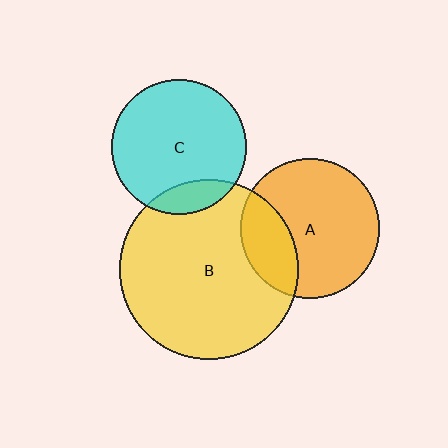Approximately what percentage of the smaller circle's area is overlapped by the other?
Approximately 25%.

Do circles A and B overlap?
Yes.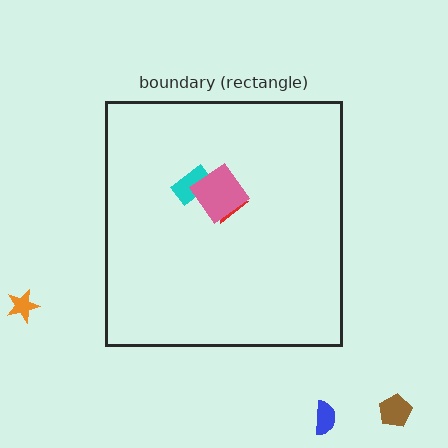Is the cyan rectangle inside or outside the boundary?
Inside.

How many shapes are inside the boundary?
3 inside, 3 outside.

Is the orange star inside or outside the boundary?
Outside.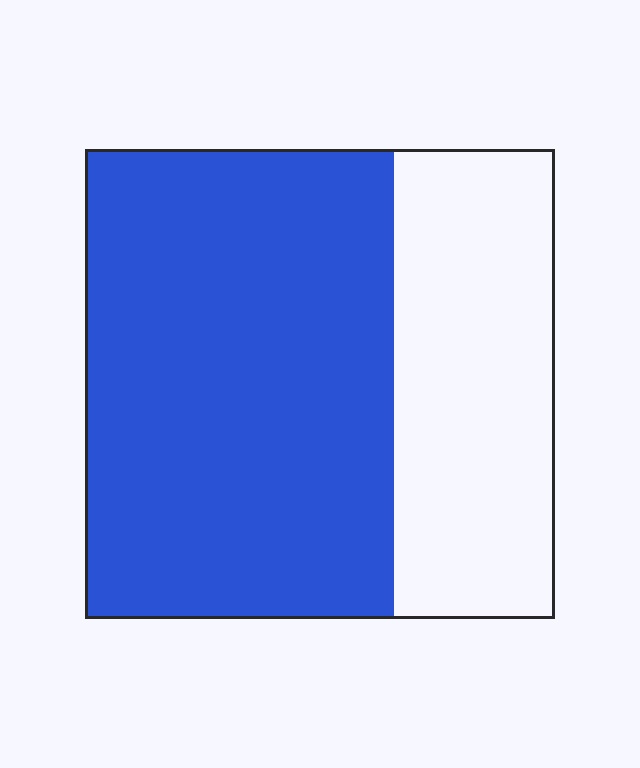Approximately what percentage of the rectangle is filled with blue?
Approximately 65%.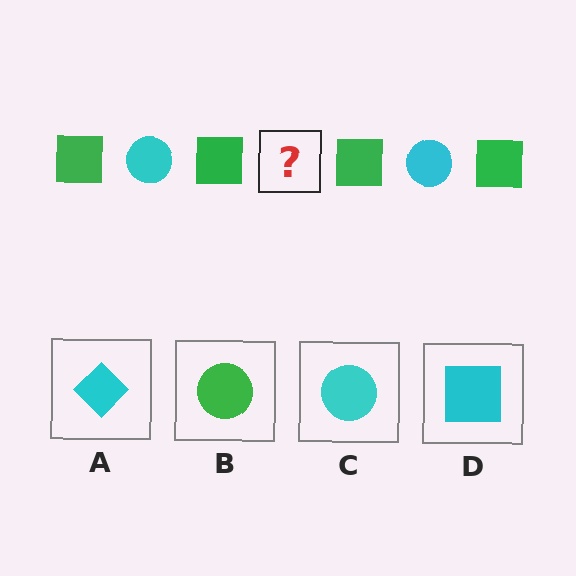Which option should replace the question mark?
Option C.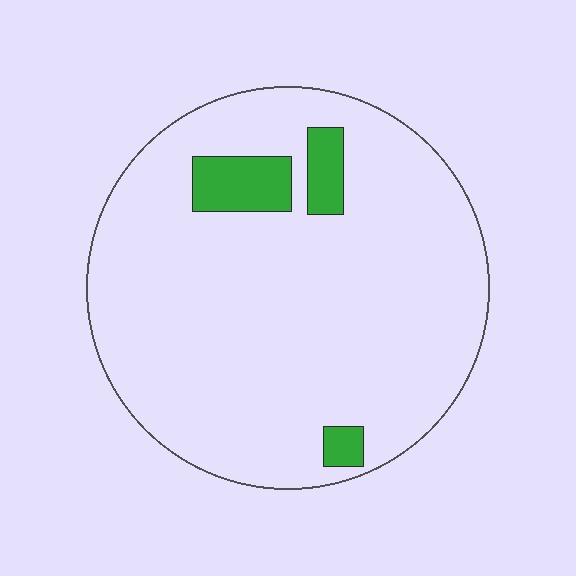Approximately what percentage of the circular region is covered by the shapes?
Approximately 10%.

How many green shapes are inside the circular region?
3.